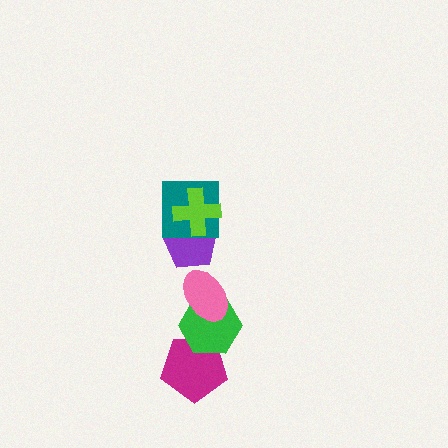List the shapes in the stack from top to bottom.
From top to bottom: the lime cross, the teal square, the purple pentagon, the pink ellipse, the green hexagon, the magenta pentagon.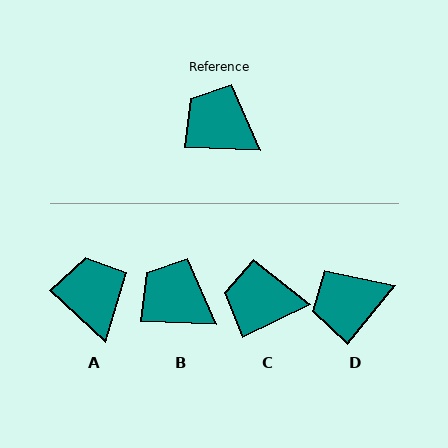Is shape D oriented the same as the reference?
No, it is off by about 54 degrees.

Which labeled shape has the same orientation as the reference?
B.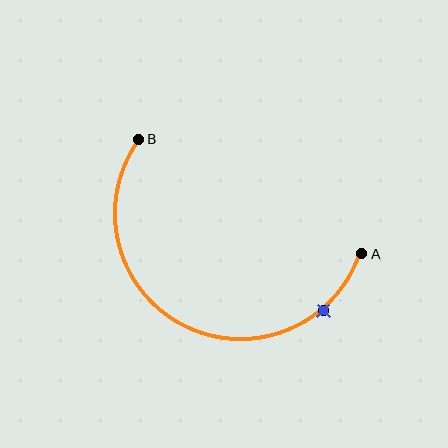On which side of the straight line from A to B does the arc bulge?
The arc bulges below the straight line connecting A and B.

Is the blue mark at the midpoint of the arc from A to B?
No. The blue mark lies on the arc but is closer to endpoint A. The arc midpoint would be at the point on the curve equidistant along the arc from both A and B.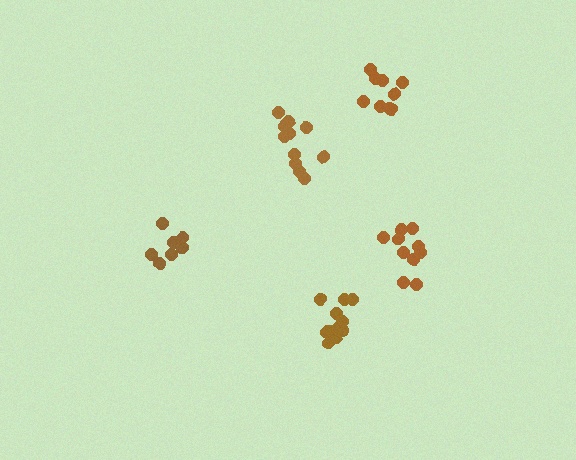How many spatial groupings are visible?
There are 5 spatial groupings.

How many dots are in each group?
Group 1: 10 dots, Group 2: 7 dots, Group 3: 10 dots, Group 4: 11 dots, Group 5: 11 dots (49 total).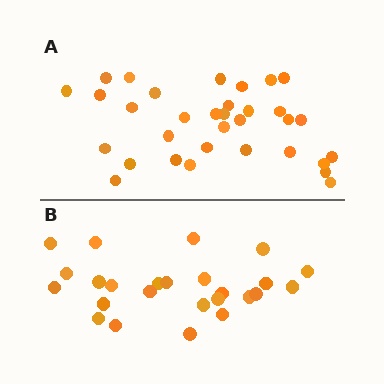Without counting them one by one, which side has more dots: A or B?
Region A (the top region) has more dots.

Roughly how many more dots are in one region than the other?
Region A has roughly 8 or so more dots than region B.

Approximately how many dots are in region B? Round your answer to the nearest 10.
About 20 dots. (The exact count is 25, which rounds to 20.)